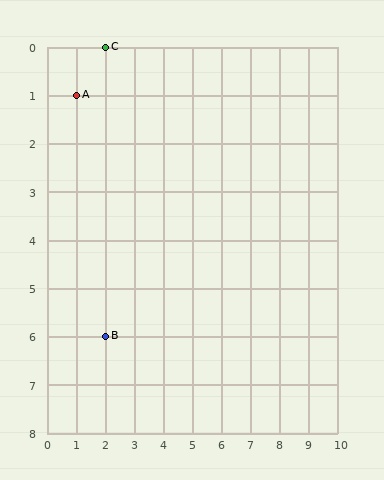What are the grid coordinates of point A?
Point A is at grid coordinates (1, 1).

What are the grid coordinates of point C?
Point C is at grid coordinates (2, 0).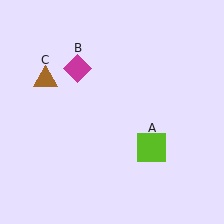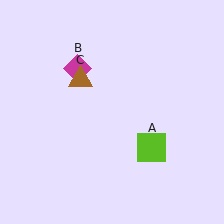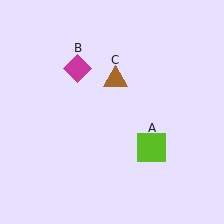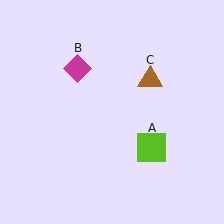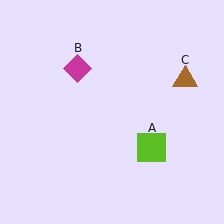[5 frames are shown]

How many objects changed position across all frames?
1 object changed position: brown triangle (object C).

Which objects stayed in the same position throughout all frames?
Lime square (object A) and magenta diamond (object B) remained stationary.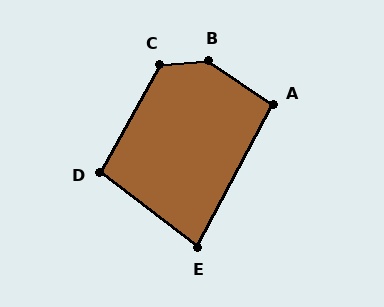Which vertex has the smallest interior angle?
E, at approximately 80 degrees.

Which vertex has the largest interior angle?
B, at approximately 140 degrees.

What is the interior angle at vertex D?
Approximately 98 degrees (obtuse).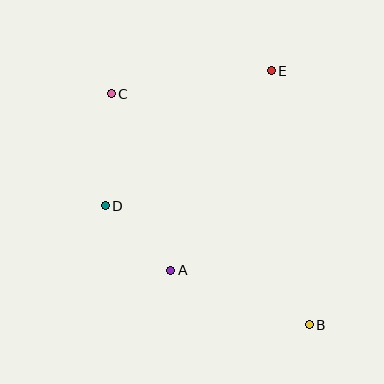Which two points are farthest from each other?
Points B and C are farthest from each other.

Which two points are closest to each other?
Points A and D are closest to each other.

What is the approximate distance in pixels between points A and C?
The distance between A and C is approximately 186 pixels.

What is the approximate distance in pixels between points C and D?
The distance between C and D is approximately 112 pixels.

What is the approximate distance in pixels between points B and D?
The distance between B and D is approximately 236 pixels.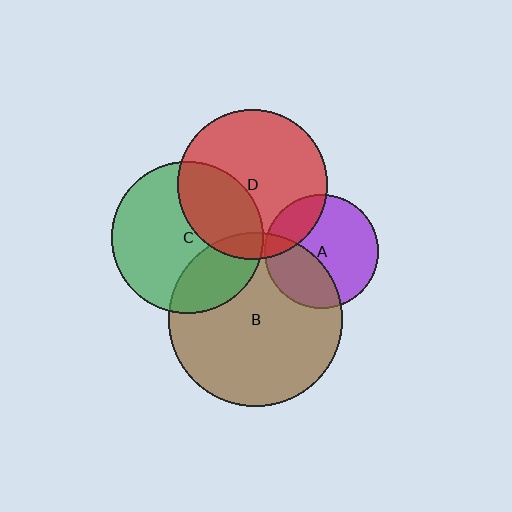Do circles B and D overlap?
Yes.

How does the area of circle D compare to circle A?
Approximately 1.7 times.